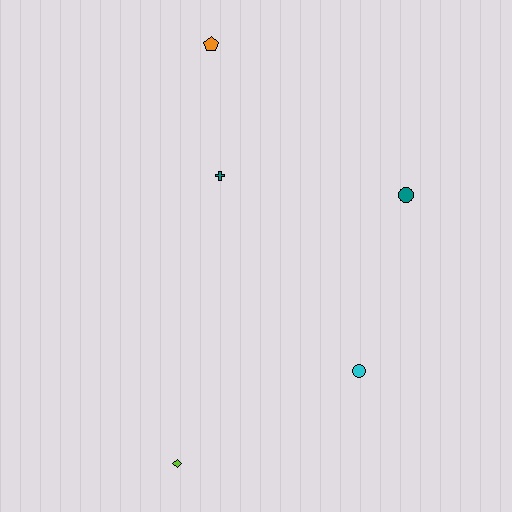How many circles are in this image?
There are 2 circles.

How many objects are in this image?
There are 5 objects.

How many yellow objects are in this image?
There are no yellow objects.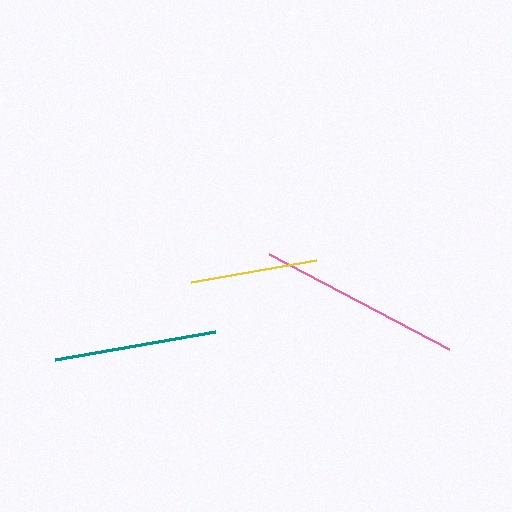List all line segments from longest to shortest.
From longest to shortest: pink, teal, yellow.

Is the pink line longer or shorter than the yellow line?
The pink line is longer than the yellow line.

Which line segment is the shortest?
The yellow line is the shortest at approximately 127 pixels.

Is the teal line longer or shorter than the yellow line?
The teal line is longer than the yellow line.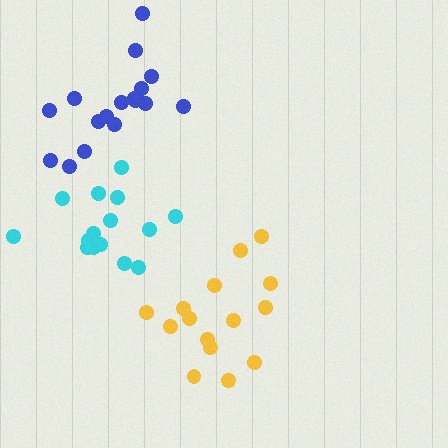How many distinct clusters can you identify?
There are 3 distinct clusters.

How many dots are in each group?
Group 1: 15 dots, Group 2: 18 dots, Group 3: 15 dots (48 total).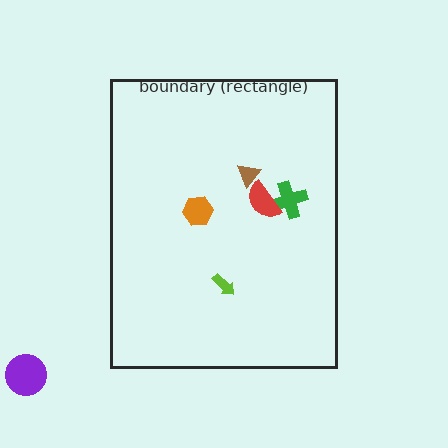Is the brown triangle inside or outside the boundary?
Inside.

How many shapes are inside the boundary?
5 inside, 1 outside.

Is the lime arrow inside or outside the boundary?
Inside.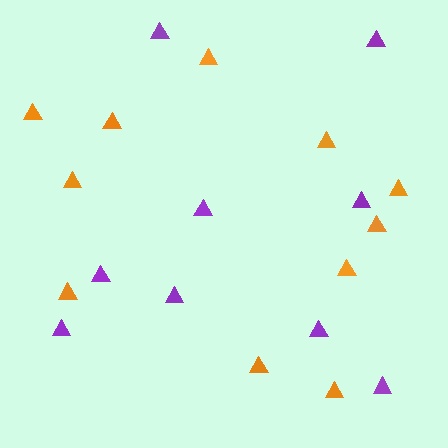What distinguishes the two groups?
There are 2 groups: one group of purple triangles (9) and one group of orange triangles (11).